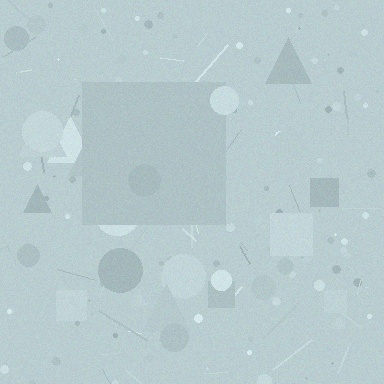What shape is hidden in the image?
A square is hidden in the image.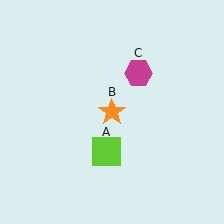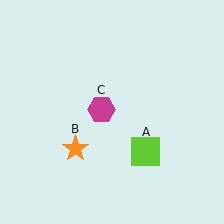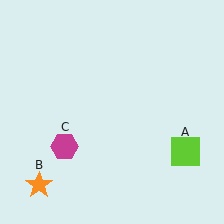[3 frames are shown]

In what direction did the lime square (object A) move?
The lime square (object A) moved right.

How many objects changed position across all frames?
3 objects changed position: lime square (object A), orange star (object B), magenta hexagon (object C).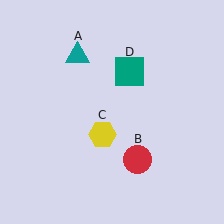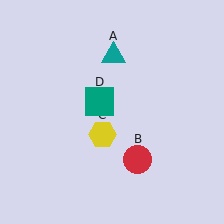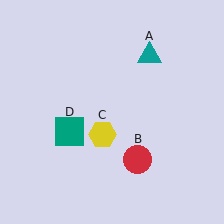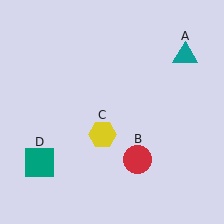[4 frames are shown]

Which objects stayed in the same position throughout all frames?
Red circle (object B) and yellow hexagon (object C) remained stationary.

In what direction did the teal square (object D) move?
The teal square (object D) moved down and to the left.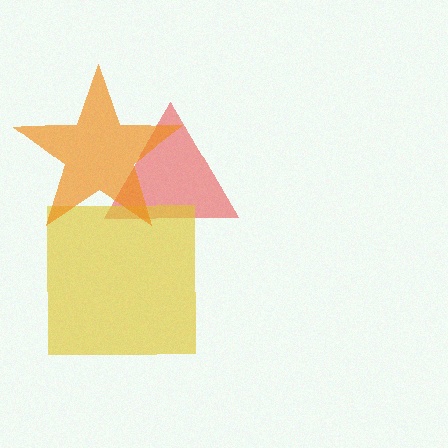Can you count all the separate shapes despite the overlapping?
Yes, there are 3 separate shapes.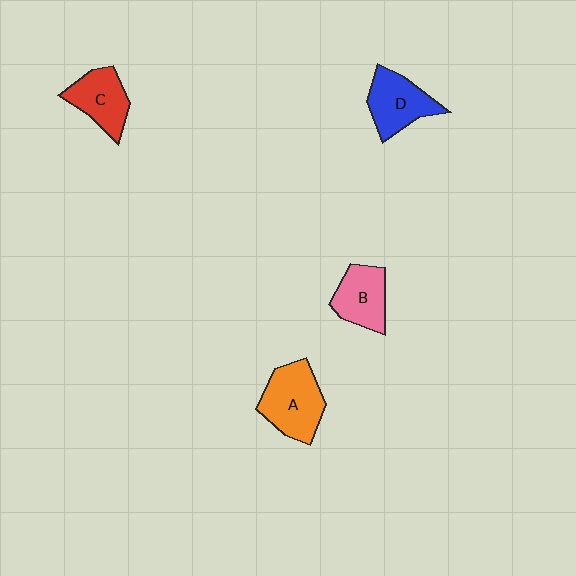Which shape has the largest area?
Shape A (orange).